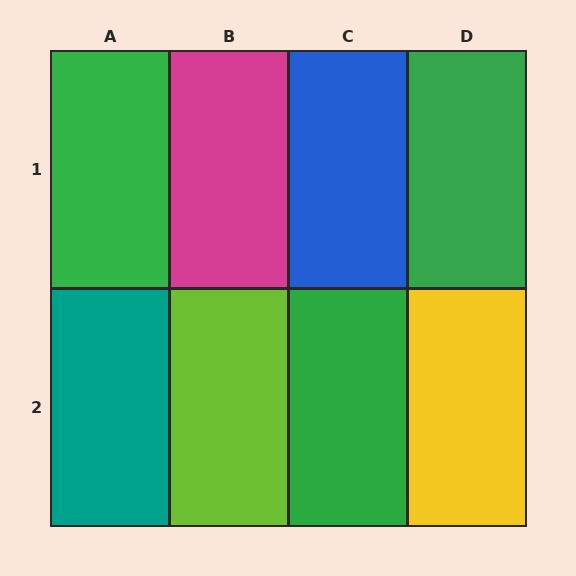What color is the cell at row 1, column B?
Magenta.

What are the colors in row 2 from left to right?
Teal, lime, green, yellow.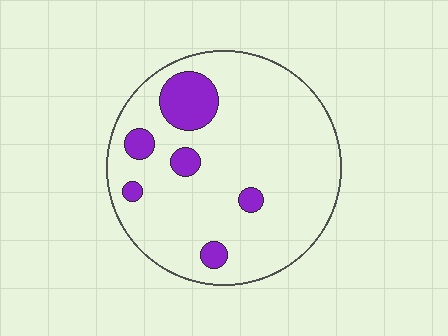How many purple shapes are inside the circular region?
6.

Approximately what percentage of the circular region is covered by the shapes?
Approximately 15%.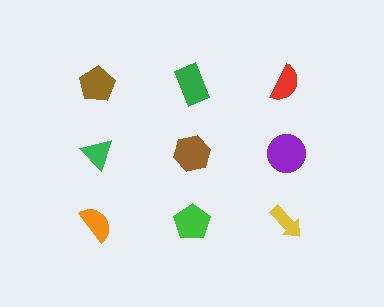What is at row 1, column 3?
A red semicircle.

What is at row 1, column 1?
A brown pentagon.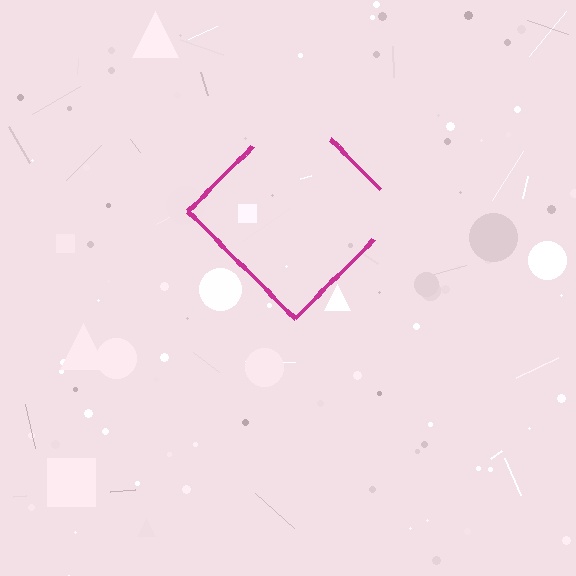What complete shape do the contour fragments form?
The contour fragments form a diamond.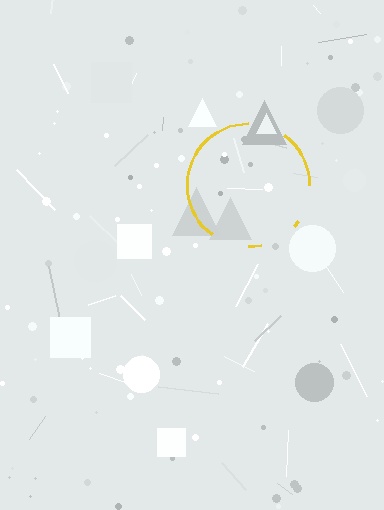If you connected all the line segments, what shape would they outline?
They would outline a circle.